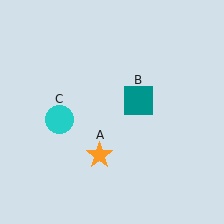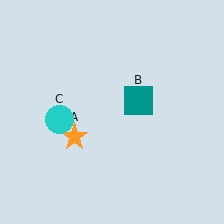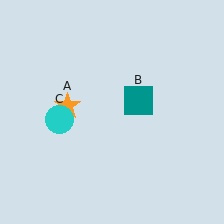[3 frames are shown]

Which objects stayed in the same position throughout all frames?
Teal square (object B) and cyan circle (object C) remained stationary.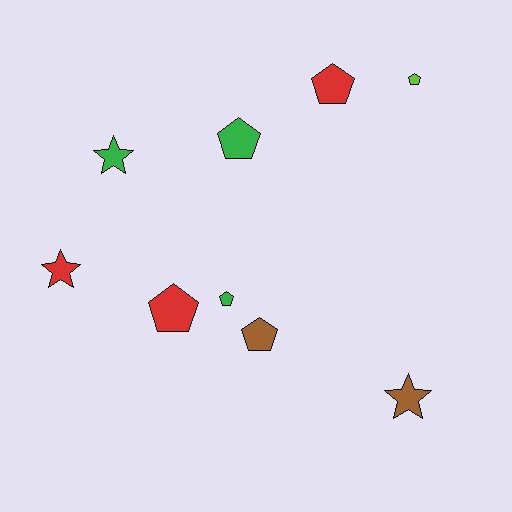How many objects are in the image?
There are 9 objects.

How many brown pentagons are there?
There is 1 brown pentagon.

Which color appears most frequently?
Red, with 3 objects.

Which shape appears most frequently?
Pentagon, with 6 objects.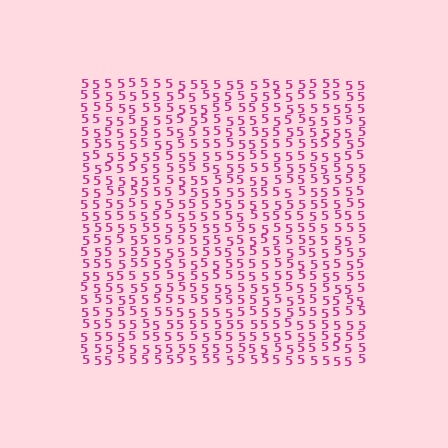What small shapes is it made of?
It is made of small digit 5's.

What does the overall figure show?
The overall figure shows a square.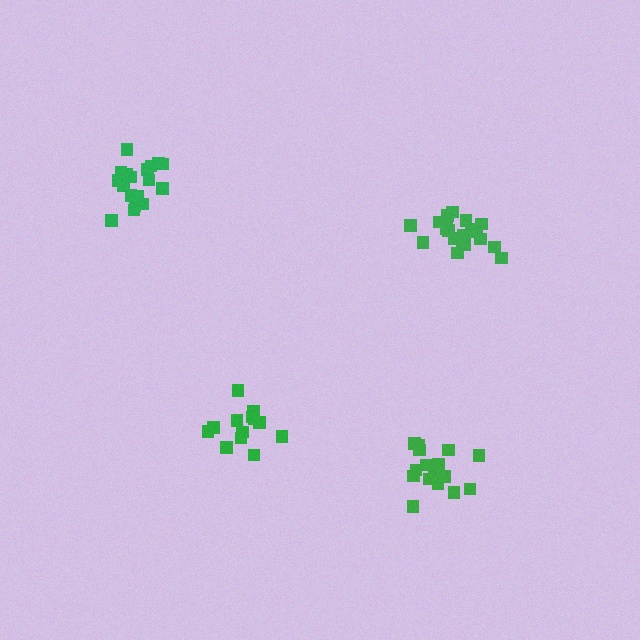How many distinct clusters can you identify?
There are 4 distinct clusters.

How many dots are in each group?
Group 1: 16 dots, Group 2: 14 dots, Group 3: 20 dots, Group 4: 19 dots (69 total).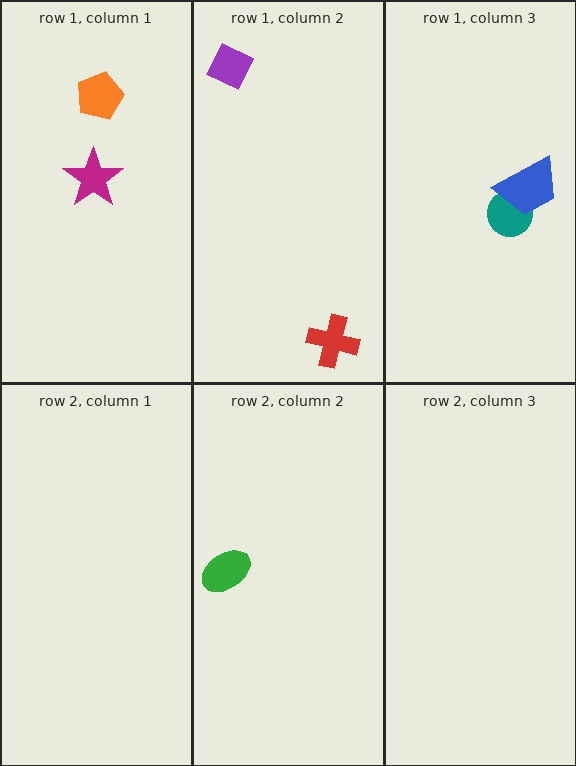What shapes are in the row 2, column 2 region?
The green ellipse.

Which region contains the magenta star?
The row 1, column 1 region.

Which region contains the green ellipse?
The row 2, column 2 region.